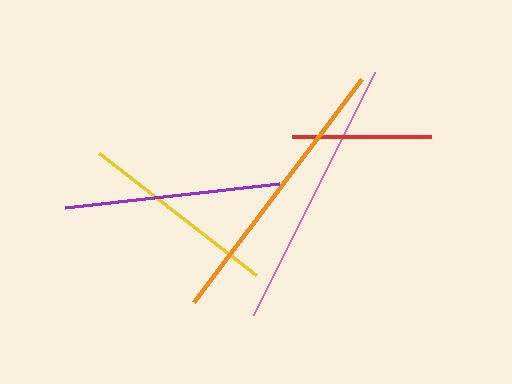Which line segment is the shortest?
The red line is the shortest at approximately 139 pixels.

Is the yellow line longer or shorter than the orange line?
The orange line is longer than the yellow line.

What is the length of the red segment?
The red segment is approximately 139 pixels long.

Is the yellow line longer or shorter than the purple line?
The purple line is longer than the yellow line.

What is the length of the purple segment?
The purple segment is approximately 216 pixels long.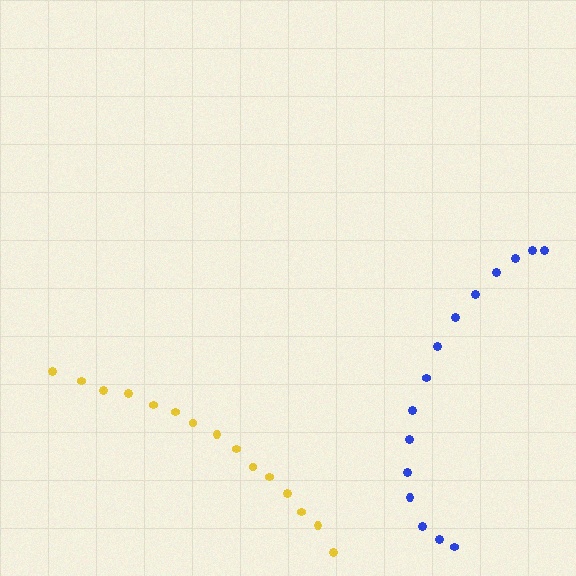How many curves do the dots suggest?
There are 2 distinct paths.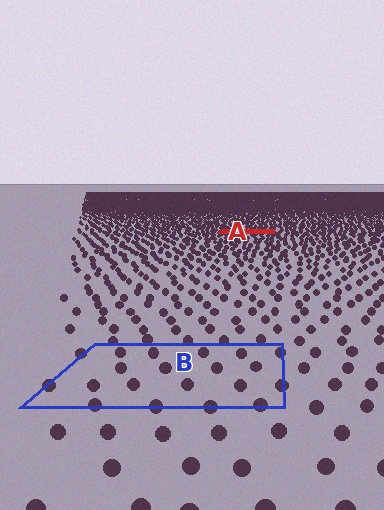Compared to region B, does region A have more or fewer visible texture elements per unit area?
Region A has more texture elements per unit area — they are packed more densely because it is farther away.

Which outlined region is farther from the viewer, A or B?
Region A is farther from the viewer — the texture elements inside it appear smaller and more densely packed.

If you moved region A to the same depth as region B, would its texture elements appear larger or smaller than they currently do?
They would appear larger. At a closer depth, the same texture elements are projected at a bigger on-screen size.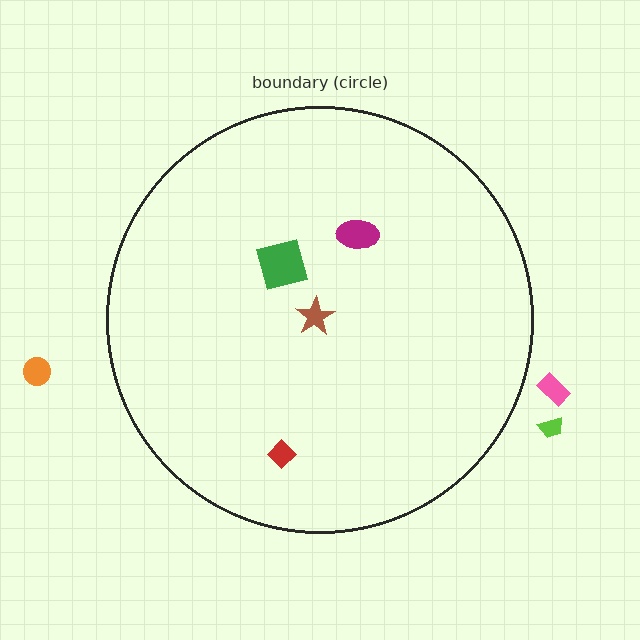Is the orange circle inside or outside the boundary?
Outside.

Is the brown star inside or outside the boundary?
Inside.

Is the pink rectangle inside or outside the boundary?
Outside.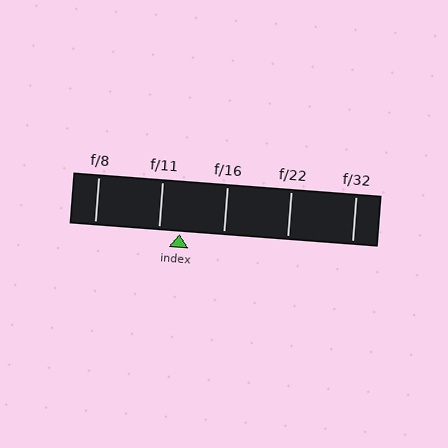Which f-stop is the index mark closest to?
The index mark is closest to f/11.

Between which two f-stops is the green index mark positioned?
The index mark is between f/11 and f/16.